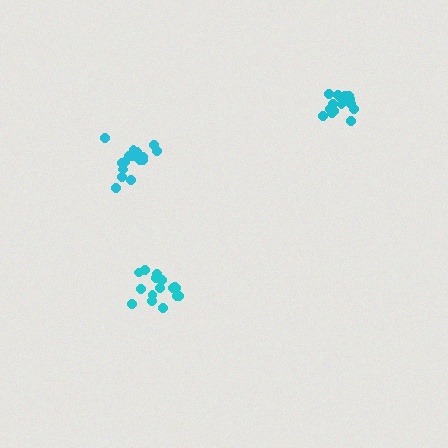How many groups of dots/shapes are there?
There are 3 groups.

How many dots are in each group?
Group 1: 17 dots, Group 2: 16 dots, Group 3: 17 dots (50 total).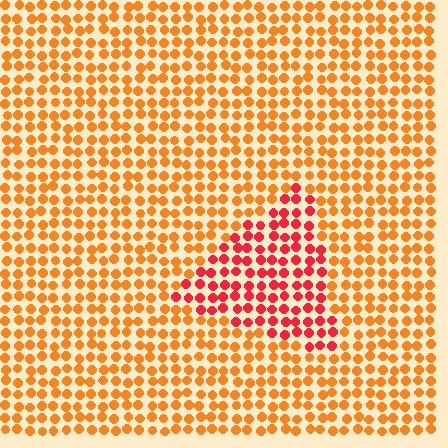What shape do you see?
I see a triangle.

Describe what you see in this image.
The image is filled with small orange elements in a uniform arrangement. A triangle-shaped region is visible where the elements are tinted to a slightly different hue, forming a subtle color boundary.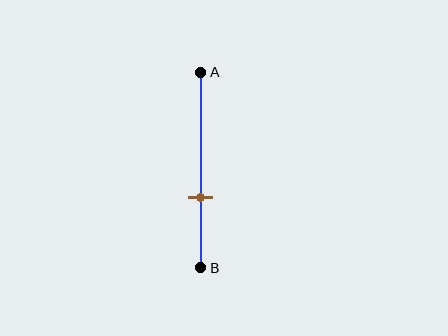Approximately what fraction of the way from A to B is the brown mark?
The brown mark is approximately 65% of the way from A to B.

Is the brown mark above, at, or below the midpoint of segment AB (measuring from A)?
The brown mark is below the midpoint of segment AB.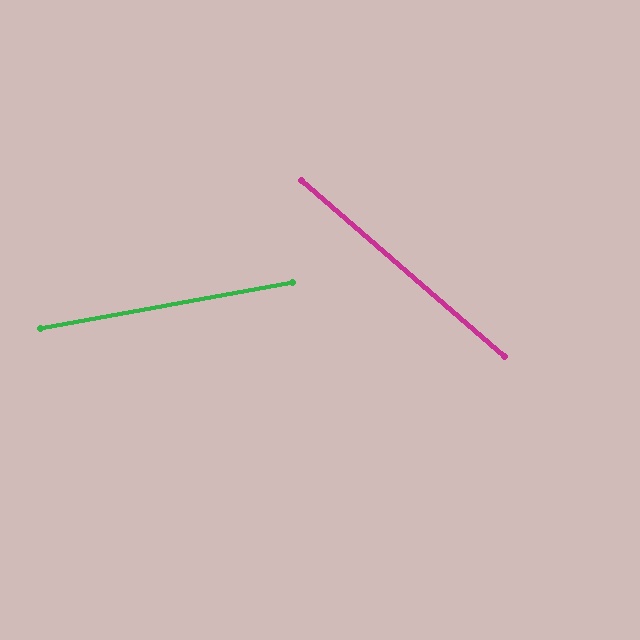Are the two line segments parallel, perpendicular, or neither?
Neither parallel nor perpendicular — they differ by about 51°.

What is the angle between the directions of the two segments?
Approximately 51 degrees.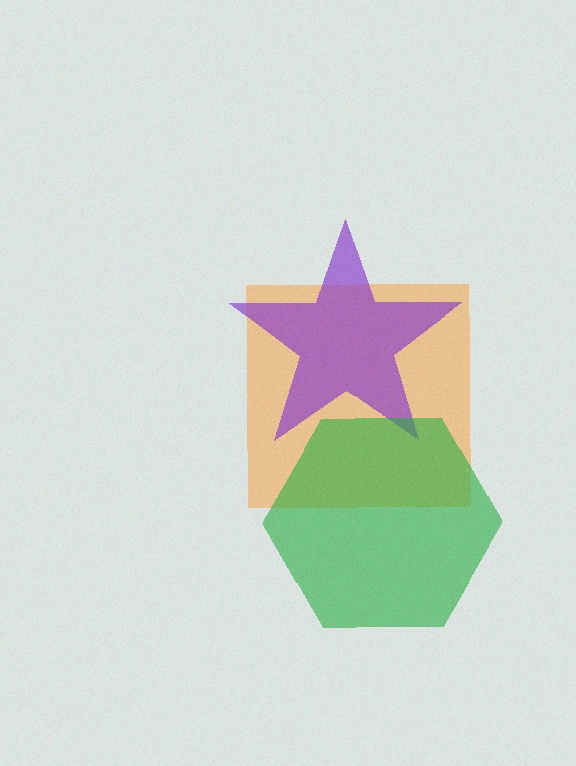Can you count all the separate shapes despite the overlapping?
Yes, there are 3 separate shapes.